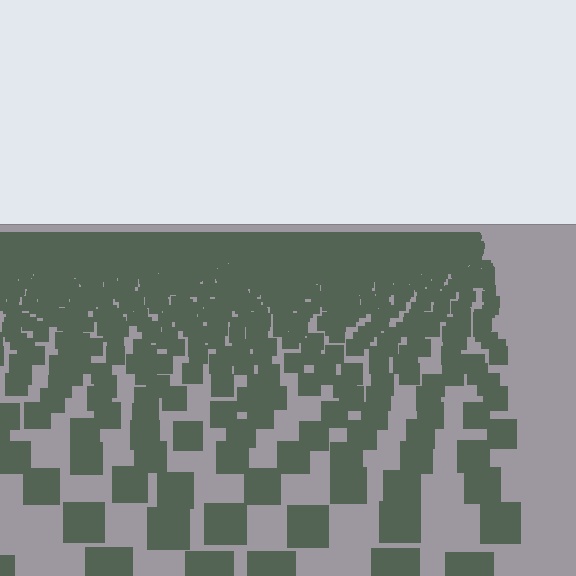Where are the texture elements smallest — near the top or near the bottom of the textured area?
Near the top.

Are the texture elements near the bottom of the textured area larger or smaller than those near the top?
Larger. Near the bottom, elements are closer to the viewer and appear at a bigger on-screen size.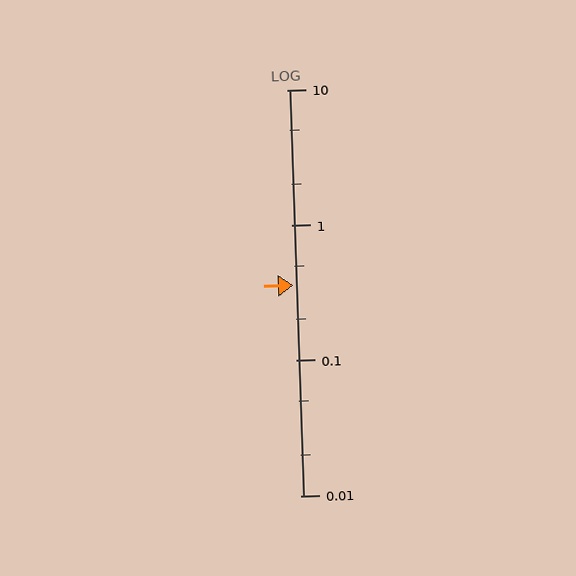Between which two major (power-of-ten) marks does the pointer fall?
The pointer is between 0.1 and 1.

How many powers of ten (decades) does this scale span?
The scale spans 3 decades, from 0.01 to 10.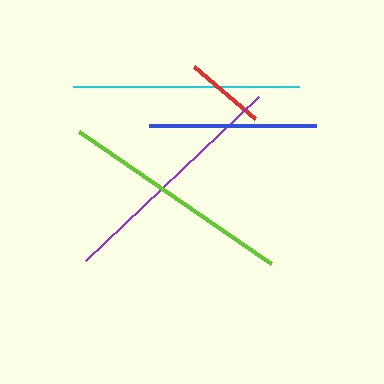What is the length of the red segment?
The red segment is approximately 80 pixels long.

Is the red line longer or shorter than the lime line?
The lime line is longer than the red line.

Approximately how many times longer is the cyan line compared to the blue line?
The cyan line is approximately 1.4 times the length of the blue line.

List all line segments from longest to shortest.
From longest to shortest: purple, lime, cyan, blue, red.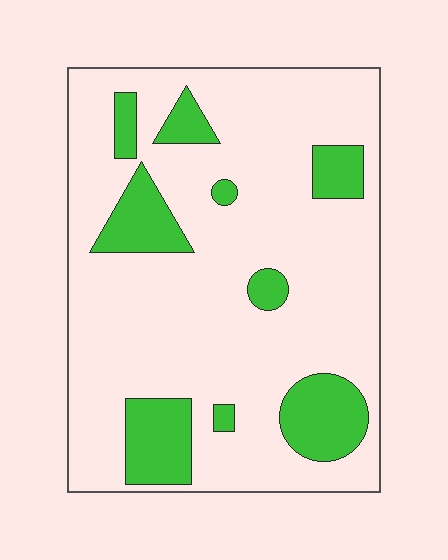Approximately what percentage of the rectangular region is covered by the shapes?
Approximately 20%.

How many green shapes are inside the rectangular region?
9.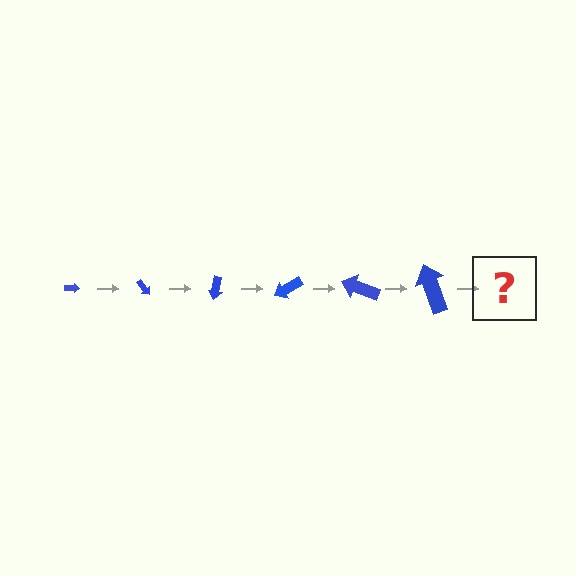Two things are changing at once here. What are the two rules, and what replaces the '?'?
The two rules are that the arrow grows larger each step and it rotates 50 degrees each step. The '?' should be an arrow, larger than the previous one and rotated 300 degrees from the start.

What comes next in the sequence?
The next element should be an arrow, larger than the previous one and rotated 300 degrees from the start.